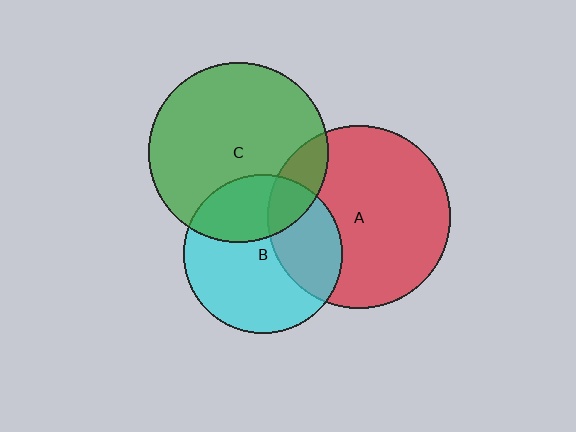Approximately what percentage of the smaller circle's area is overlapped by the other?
Approximately 30%.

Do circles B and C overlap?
Yes.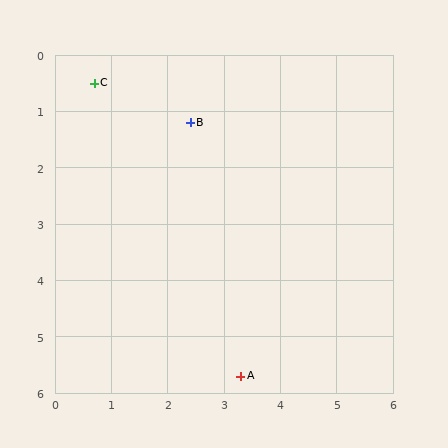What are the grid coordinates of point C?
Point C is at approximately (0.7, 0.5).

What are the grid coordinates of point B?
Point B is at approximately (2.4, 1.2).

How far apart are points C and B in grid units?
Points C and B are about 1.8 grid units apart.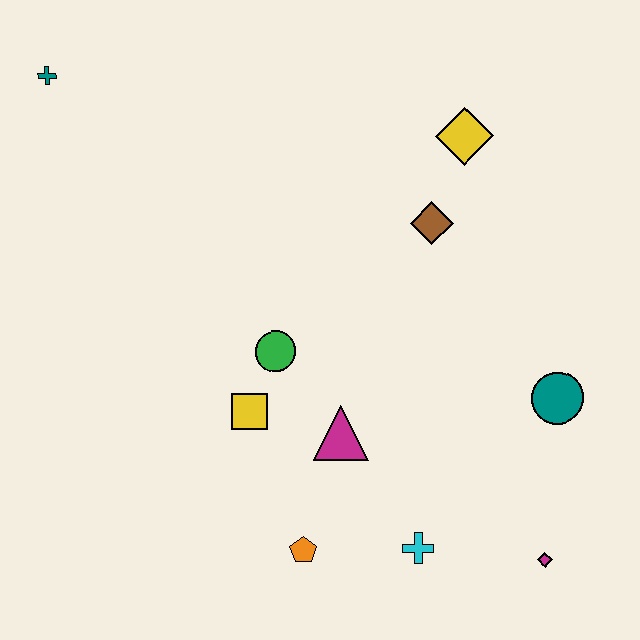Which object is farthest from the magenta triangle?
The teal cross is farthest from the magenta triangle.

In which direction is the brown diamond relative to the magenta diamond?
The brown diamond is above the magenta diamond.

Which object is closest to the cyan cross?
The orange pentagon is closest to the cyan cross.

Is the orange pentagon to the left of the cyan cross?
Yes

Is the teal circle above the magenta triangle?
Yes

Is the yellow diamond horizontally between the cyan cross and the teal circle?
Yes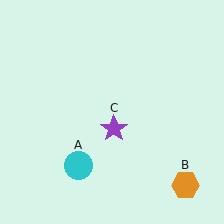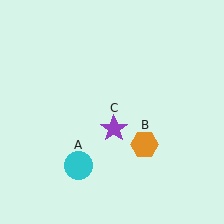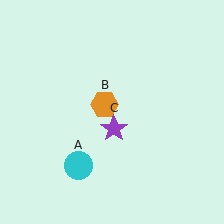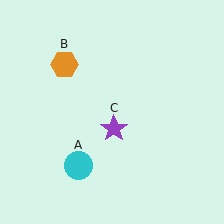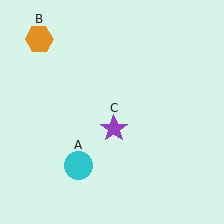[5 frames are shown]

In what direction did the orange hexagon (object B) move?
The orange hexagon (object B) moved up and to the left.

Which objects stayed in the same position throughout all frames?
Cyan circle (object A) and purple star (object C) remained stationary.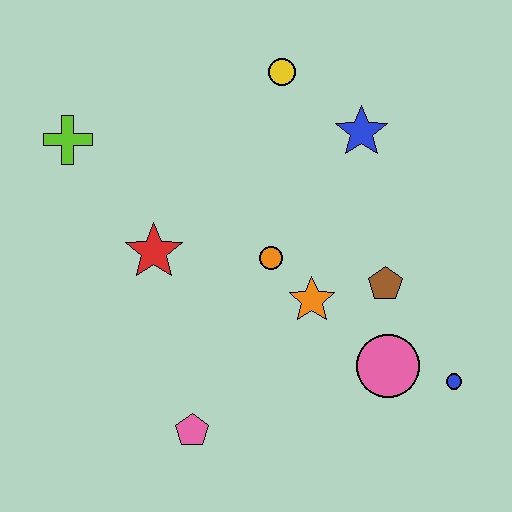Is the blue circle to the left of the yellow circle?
No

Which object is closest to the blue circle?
The pink circle is closest to the blue circle.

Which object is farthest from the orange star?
The lime cross is farthest from the orange star.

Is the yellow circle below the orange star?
No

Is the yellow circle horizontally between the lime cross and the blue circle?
Yes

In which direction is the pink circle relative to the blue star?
The pink circle is below the blue star.